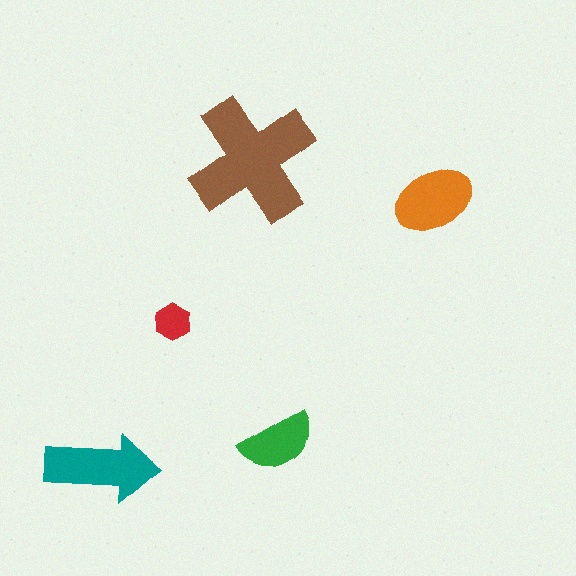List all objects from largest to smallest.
The brown cross, the teal arrow, the orange ellipse, the green semicircle, the red hexagon.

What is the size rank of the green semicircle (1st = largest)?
4th.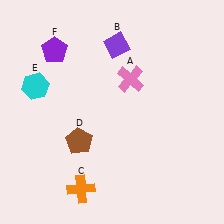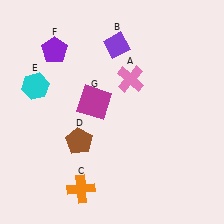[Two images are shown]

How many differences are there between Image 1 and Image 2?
There is 1 difference between the two images.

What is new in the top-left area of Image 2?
A magenta square (G) was added in the top-left area of Image 2.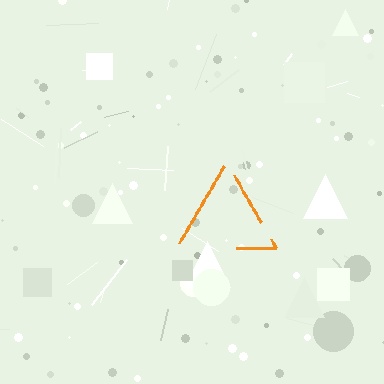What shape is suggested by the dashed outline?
The dashed outline suggests a triangle.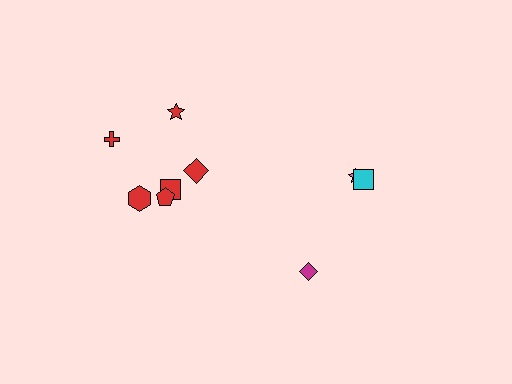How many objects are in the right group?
There are 3 objects.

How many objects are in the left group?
There are 6 objects.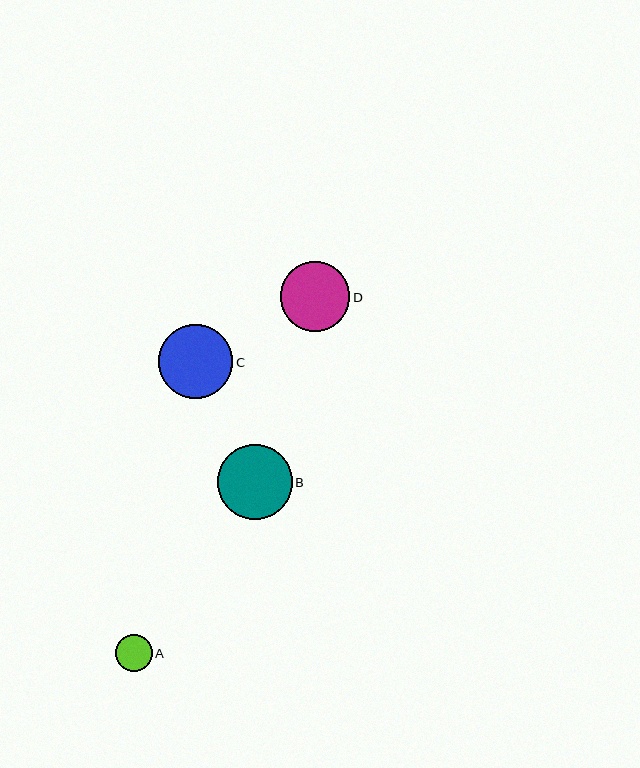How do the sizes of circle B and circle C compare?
Circle B and circle C are approximately the same size.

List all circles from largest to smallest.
From largest to smallest: B, C, D, A.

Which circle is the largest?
Circle B is the largest with a size of approximately 75 pixels.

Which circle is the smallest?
Circle A is the smallest with a size of approximately 37 pixels.